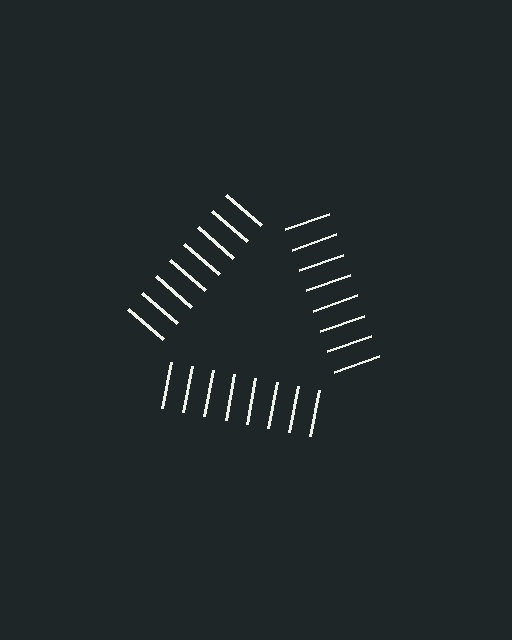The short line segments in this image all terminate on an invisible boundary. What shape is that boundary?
An illusory triangle — the line segments terminate on its edges but no continuous stroke is drawn.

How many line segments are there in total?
24 — 8 along each of the 3 edges.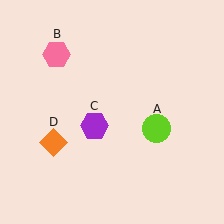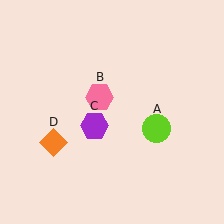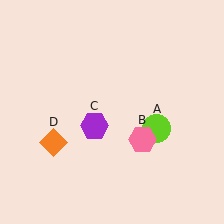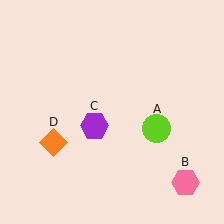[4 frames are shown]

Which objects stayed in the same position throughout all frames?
Lime circle (object A) and purple hexagon (object C) and orange diamond (object D) remained stationary.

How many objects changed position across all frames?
1 object changed position: pink hexagon (object B).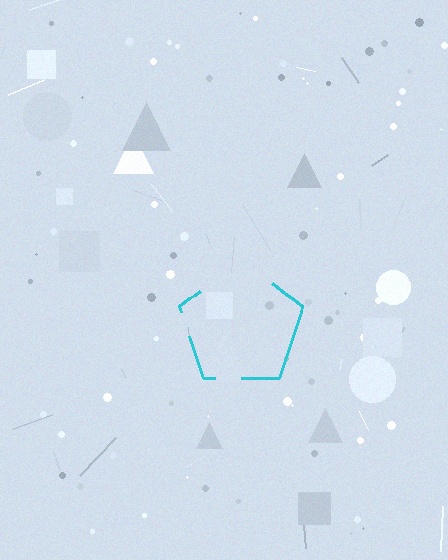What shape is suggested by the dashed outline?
The dashed outline suggests a pentagon.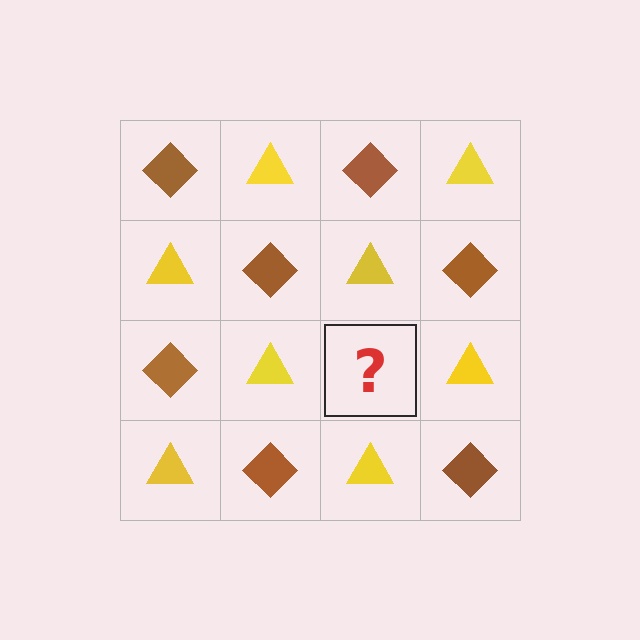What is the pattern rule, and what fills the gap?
The rule is that it alternates brown diamond and yellow triangle in a checkerboard pattern. The gap should be filled with a brown diamond.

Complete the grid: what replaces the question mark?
The question mark should be replaced with a brown diamond.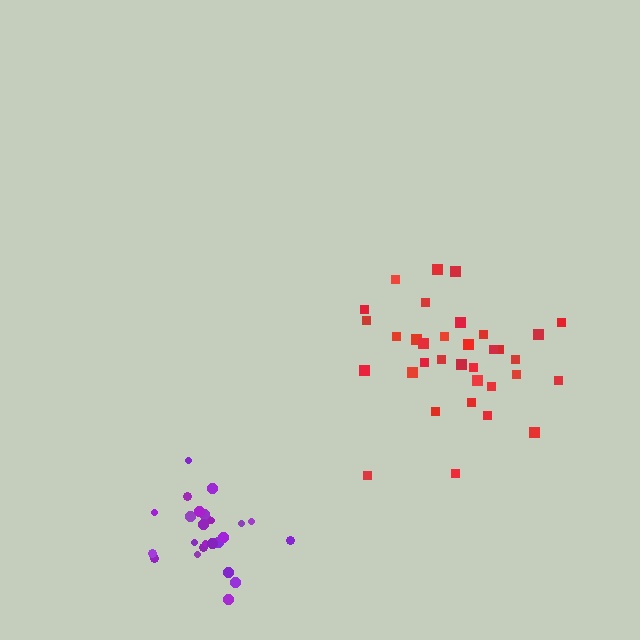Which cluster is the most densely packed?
Purple.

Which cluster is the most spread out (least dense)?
Red.